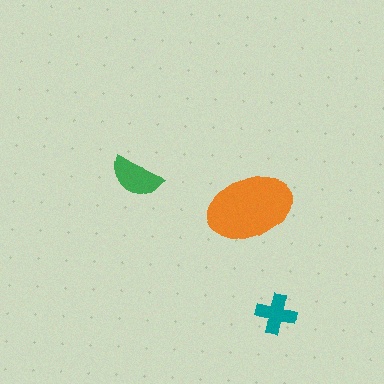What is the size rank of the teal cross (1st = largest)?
3rd.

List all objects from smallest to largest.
The teal cross, the green semicircle, the orange ellipse.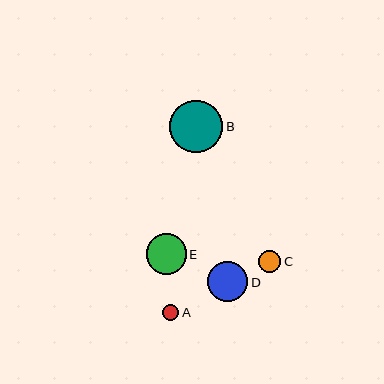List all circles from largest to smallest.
From largest to smallest: B, E, D, C, A.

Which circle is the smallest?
Circle A is the smallest with a size of approximately 16 pixels.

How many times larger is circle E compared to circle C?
Circle E is approximately 1.8 times the size of circle C.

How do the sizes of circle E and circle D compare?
Circle E and circle D are approximately the same size.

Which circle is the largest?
Circle B is the largest with a size of approximately 53 pixels.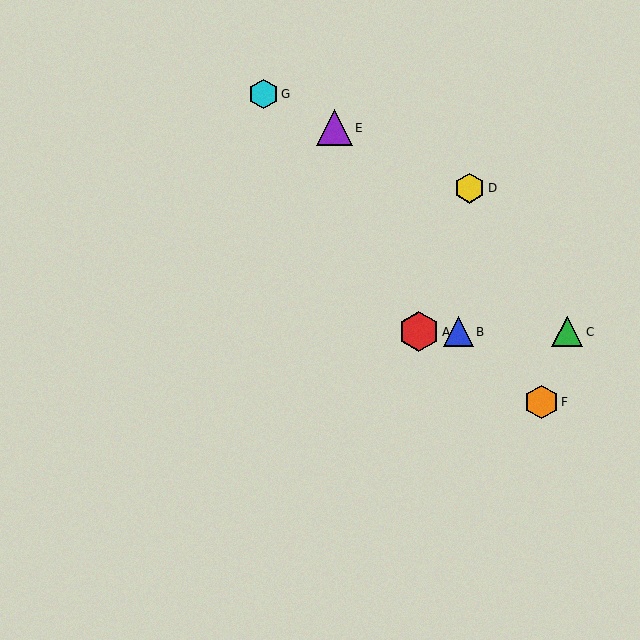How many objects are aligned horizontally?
3 objects (A, B, C) are aligned horizontally.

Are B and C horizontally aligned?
Yes, both are at y≈332.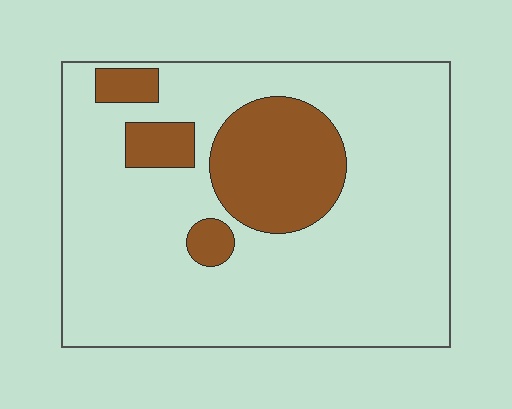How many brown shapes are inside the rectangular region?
4.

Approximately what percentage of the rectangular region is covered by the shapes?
Approximately 20%.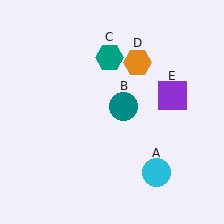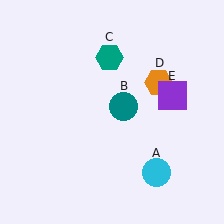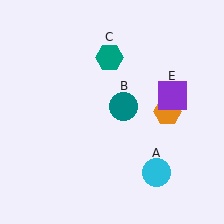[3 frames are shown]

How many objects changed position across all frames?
1 object changed position: orange hexagon (object D).